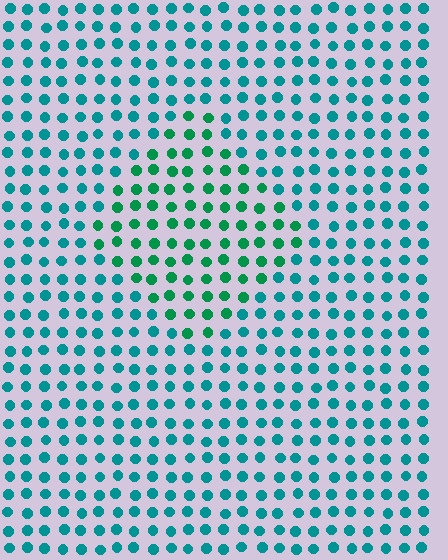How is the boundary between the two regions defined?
The boundary is defined purely by a slight shift in hue (about 31 degrees). Spacing, size, and orientation are identical on both sides.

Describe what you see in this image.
The image is filled with small teal elements in a uniform arrangement. A diamond-shaped region is visible where the elements are tinted to a slightly different hue, forming a subtle color boundary.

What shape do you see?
I see a diamond.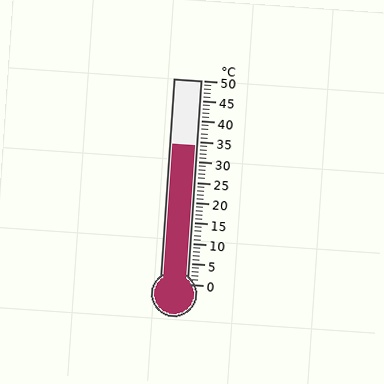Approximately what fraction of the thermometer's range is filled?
The thermometer is filled to approximately 70% of its range.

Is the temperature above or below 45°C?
The temperature is below 45°C.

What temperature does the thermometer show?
The thermometer shows approximately 34°C.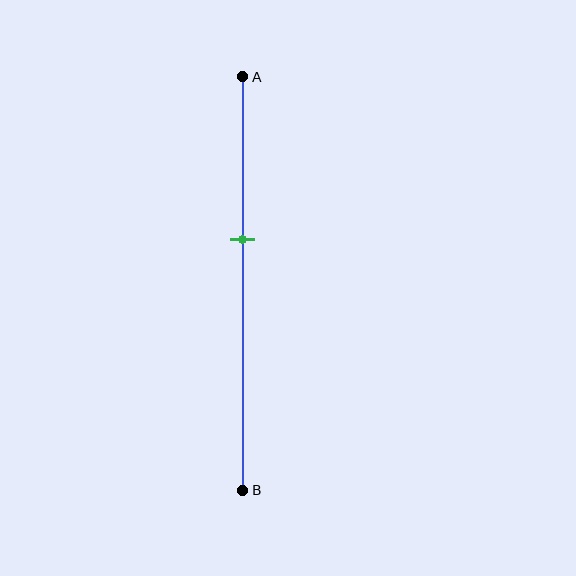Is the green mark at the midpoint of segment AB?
No, the mark is at about 40% from A, not at the 50% midpoint.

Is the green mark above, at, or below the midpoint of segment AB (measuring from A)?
The green mark is above the midpoint of segment AB.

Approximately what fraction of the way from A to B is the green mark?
The green mark is approximately 40% of the way from A to B.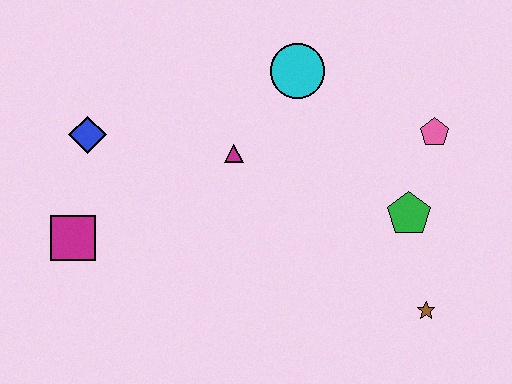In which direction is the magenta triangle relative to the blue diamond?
The magenta triangle is to the right of the blue diamond.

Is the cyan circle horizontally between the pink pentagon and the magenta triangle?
Yes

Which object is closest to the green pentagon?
The pink pentagon is closest to the green pentagon.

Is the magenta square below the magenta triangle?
Yes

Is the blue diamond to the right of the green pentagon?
No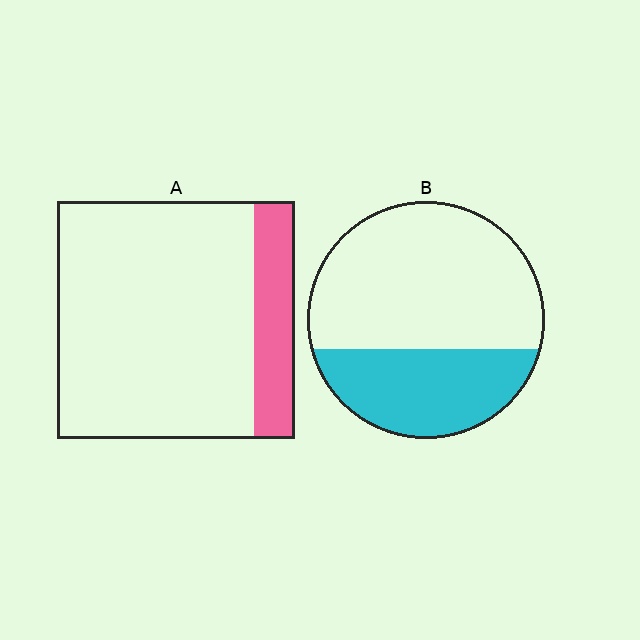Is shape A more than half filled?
No.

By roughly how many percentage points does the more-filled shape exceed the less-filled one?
By roughly 15 percentage points (B over A).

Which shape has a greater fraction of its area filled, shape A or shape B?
Shape B.